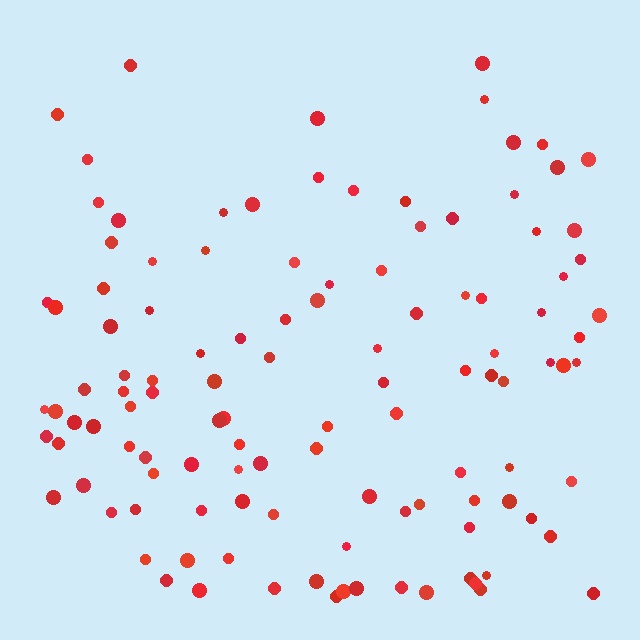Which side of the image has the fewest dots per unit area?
The top.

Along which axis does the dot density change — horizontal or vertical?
Vertical.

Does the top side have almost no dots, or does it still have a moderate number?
Still a moderate number, just noticeably fewer than the bottom.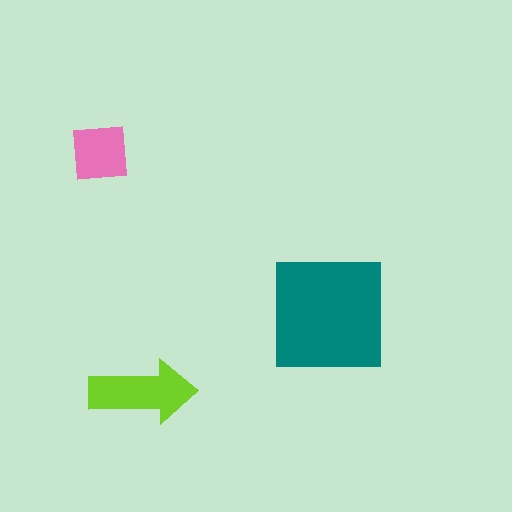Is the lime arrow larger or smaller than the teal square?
Smaller.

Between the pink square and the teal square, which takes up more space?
The teal square.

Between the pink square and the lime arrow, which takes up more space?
The lime arrow.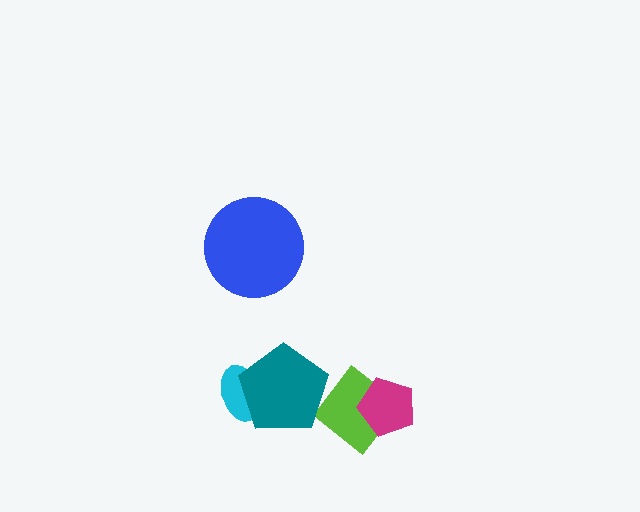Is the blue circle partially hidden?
No, no other shape covers it.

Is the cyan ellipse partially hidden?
Yes, it is partially covered by another shape.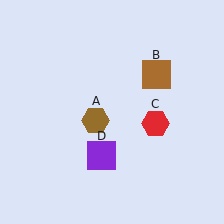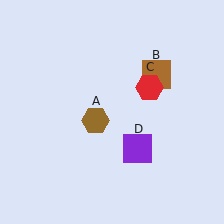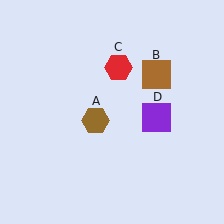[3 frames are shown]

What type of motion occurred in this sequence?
The red hexagon (object C), purple square (object D) rotated counterclockwise around the center of the scene.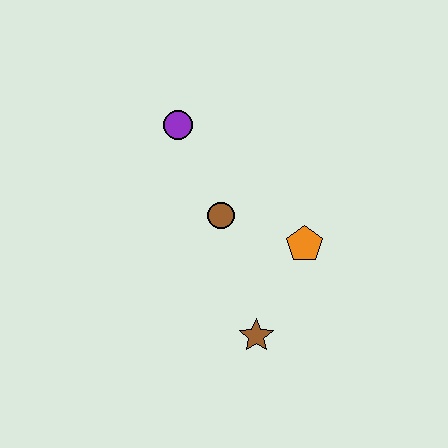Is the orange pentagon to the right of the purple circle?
Yes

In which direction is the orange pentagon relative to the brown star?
The orange pentagon is above the brown star.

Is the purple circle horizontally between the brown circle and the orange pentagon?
No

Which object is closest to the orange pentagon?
The brown circle is closest to the orange pentagon.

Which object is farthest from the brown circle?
The brown star is farthest from the brown circle.